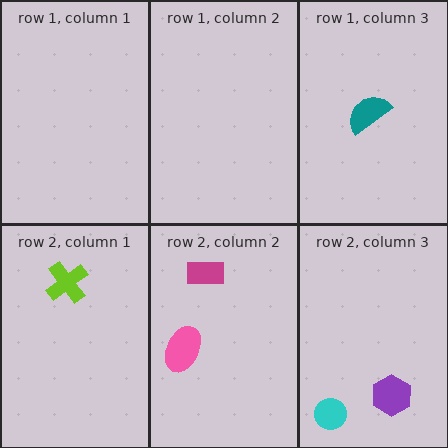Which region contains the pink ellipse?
The row 2, column 2 region.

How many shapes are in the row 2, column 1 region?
1.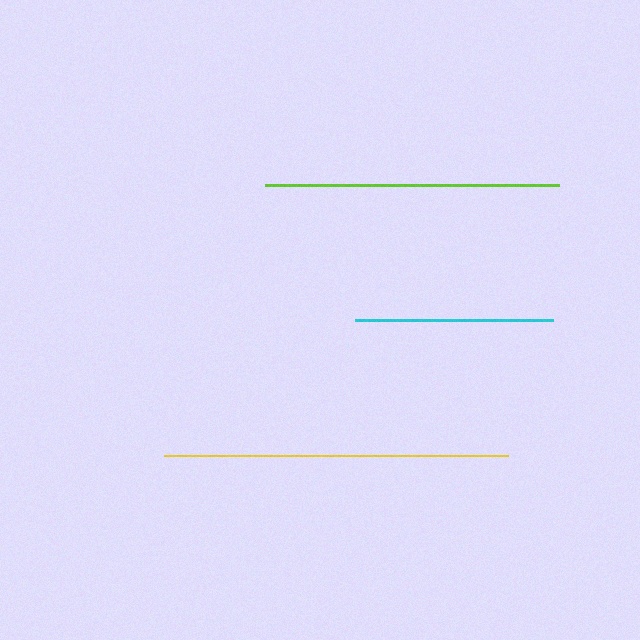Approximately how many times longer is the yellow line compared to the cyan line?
The yellow line is approximately 1.7 times the length of the cyan line.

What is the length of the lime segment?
The lime segment is approximately 293 pixels long.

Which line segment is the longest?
The yellow line is the longest at approximately 344 pixels.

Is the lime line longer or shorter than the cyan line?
The lime line is longer than the cyan line.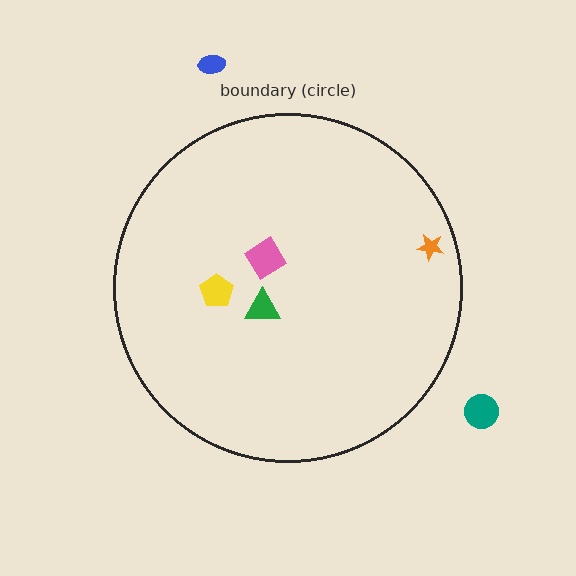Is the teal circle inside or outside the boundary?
Outside.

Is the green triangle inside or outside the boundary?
Inside.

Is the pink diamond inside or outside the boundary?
Inside.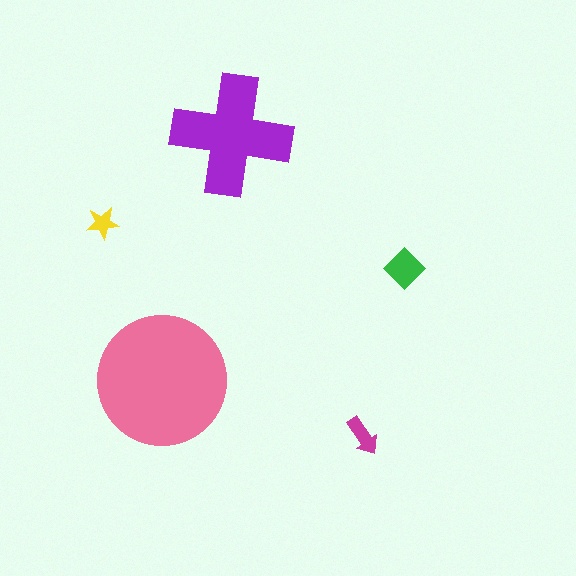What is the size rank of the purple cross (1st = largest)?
2nd.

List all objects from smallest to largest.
The yellow star, the magenta arrow, the green diamond, the purple cross, the pink circle.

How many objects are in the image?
There are 5 objects in the image.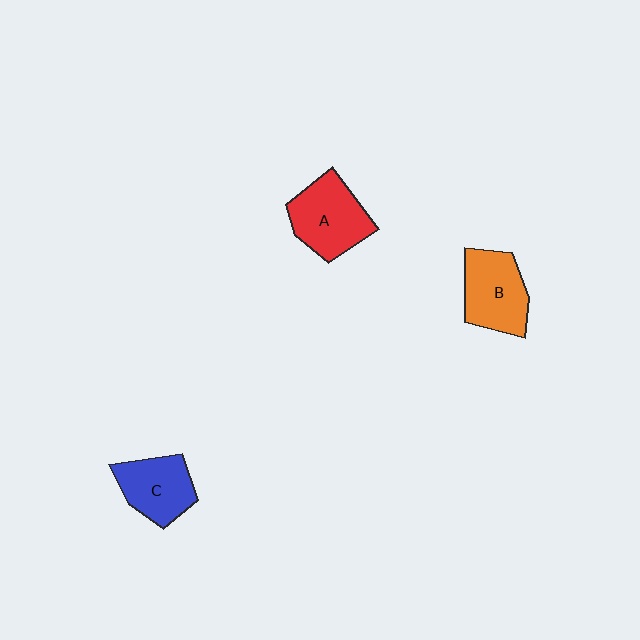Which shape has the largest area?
Shape A (red).